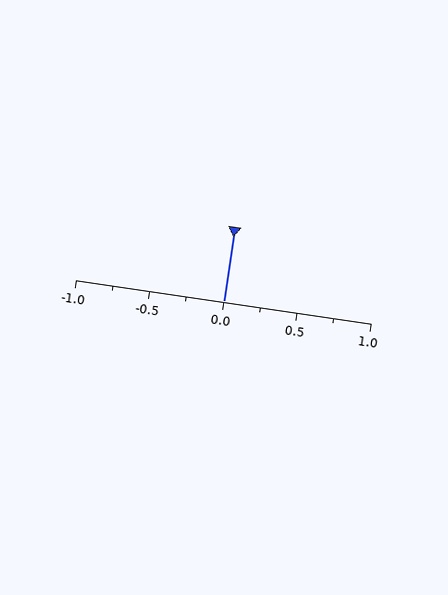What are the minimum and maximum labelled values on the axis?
The axis runs from -1.0 to 1.0.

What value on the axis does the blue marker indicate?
The marker indicates approximately 0.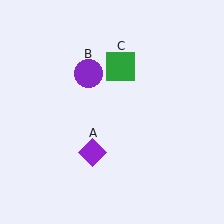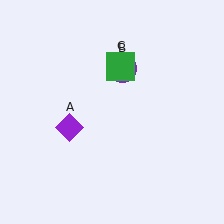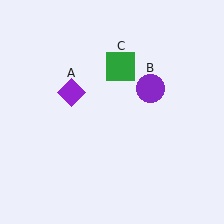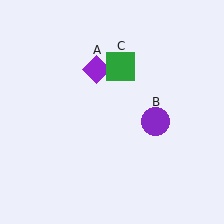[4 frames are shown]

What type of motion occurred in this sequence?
The purple diamond (object A), purple circle (object B) rotated clockwise around the center of the scene.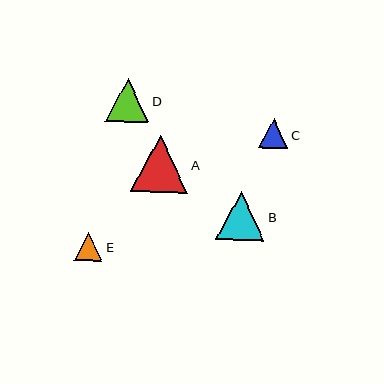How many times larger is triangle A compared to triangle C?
Triangle A is approximately 2.0 times the size of triangle C.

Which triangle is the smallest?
Triangle E is the smallest with a size of approximately 28 pixels.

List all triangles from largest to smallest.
From largest to smallest: A, B, D, C, E.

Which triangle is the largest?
Triangle A is the largest with a size of approximately 57 pixels.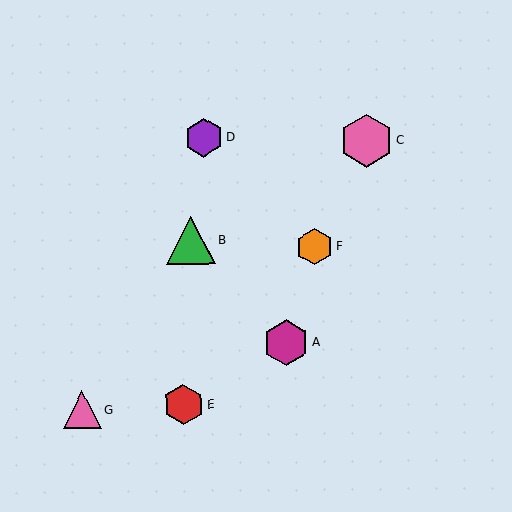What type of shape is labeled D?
Shape D is a purple hexagon.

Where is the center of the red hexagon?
The center of the red hexagon is at (184, 405).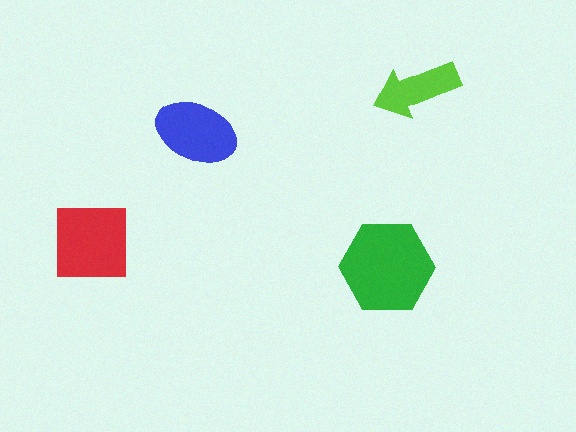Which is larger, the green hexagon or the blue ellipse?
The green hexagon.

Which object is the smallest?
The lime arrow.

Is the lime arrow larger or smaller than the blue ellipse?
Smaller.